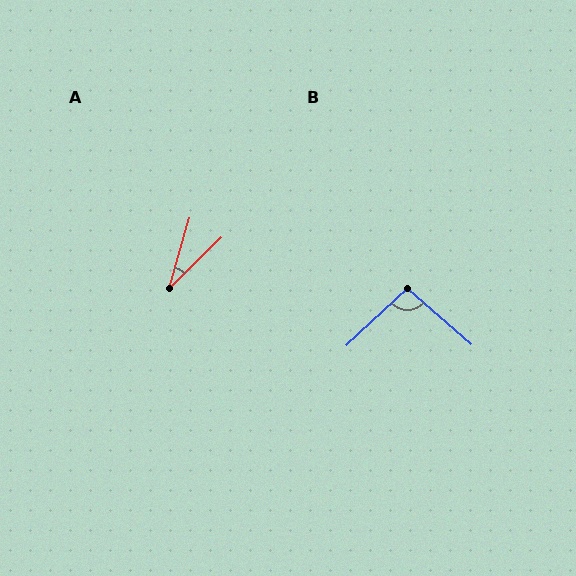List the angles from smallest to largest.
A (30°), B (96°).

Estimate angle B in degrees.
Approximately 96 degrees.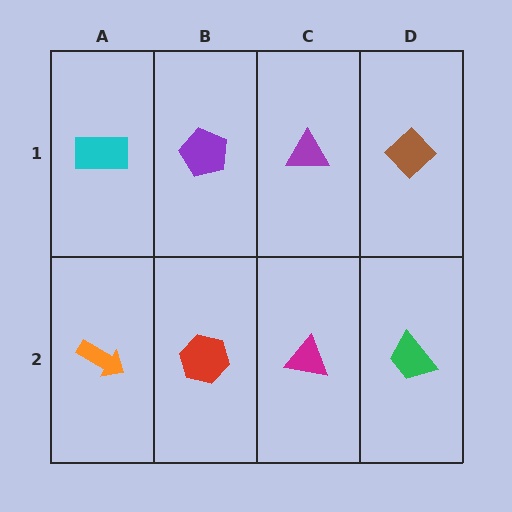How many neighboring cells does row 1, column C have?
3.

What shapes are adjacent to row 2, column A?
A cyan rectangle (row 1, column A), a red hexagon (row 2, column B).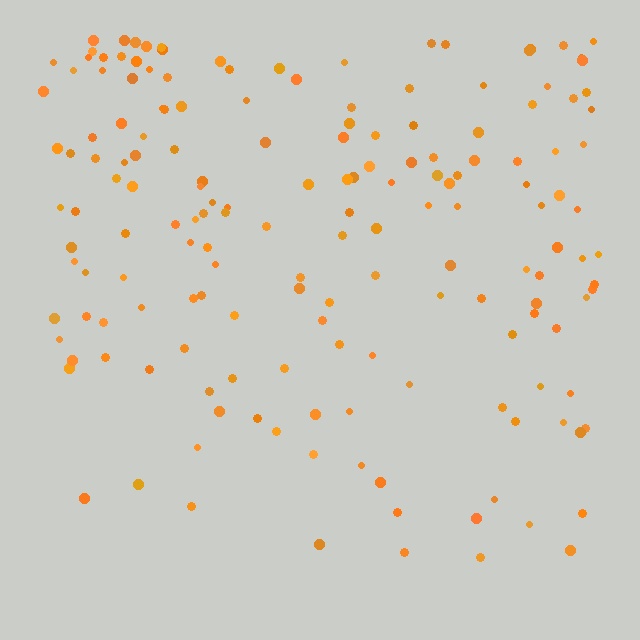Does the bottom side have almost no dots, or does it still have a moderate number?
Still a moderate number, just noticeably fewer than the top.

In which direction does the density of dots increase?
From bottom to top, with the top side densest.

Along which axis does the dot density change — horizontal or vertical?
Vertical.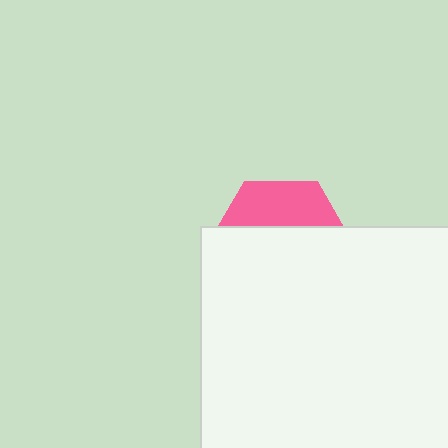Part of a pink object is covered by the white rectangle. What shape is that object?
It is a hexagon.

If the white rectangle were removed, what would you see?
You would see the complete pink hexagon.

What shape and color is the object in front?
The object in front is a white rectangle.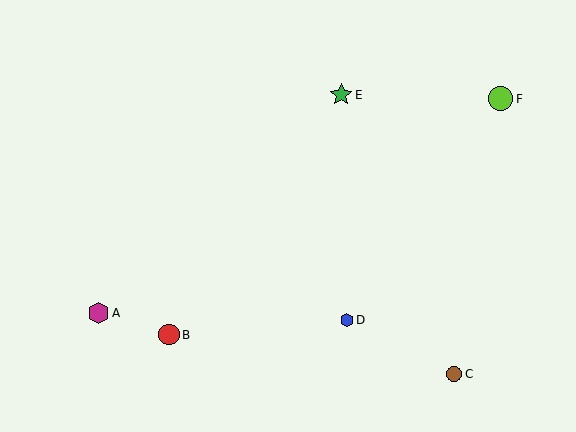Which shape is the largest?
The lime circle (labeled F) is the largest.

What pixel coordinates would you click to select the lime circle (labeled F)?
Click at (500, 99) to select the lime circle F.